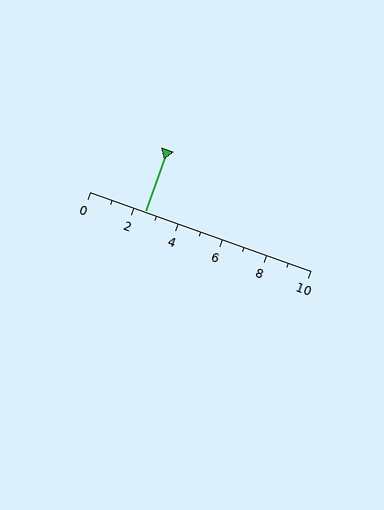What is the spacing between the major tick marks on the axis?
The major ticks are spaced 2 apart.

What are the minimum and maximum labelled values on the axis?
The axis runs from 0 to 10.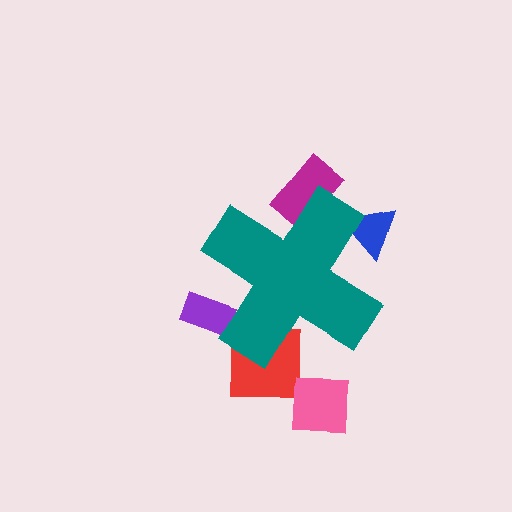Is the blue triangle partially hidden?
Yes, the blue triangle is partially hidden behind the teal cross.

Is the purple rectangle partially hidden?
Yes, the purple rectangle is partially hidden behind the teal cross.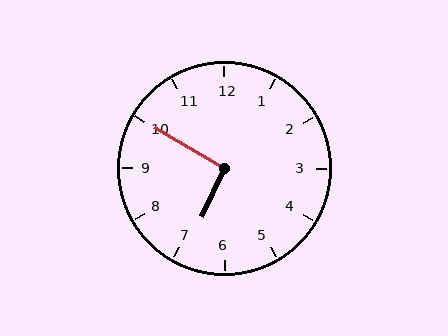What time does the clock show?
6:50.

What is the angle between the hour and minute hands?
Approximately 95 degrees.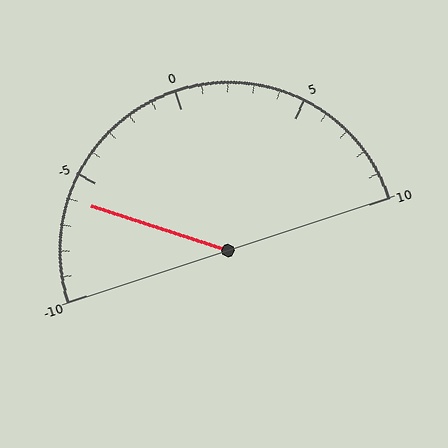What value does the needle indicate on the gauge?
The needle indicates approximately -6.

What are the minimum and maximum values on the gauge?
The gauge ranges from -10 to 10.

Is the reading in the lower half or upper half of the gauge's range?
The reading is in the lower half of the range (-10 to 10).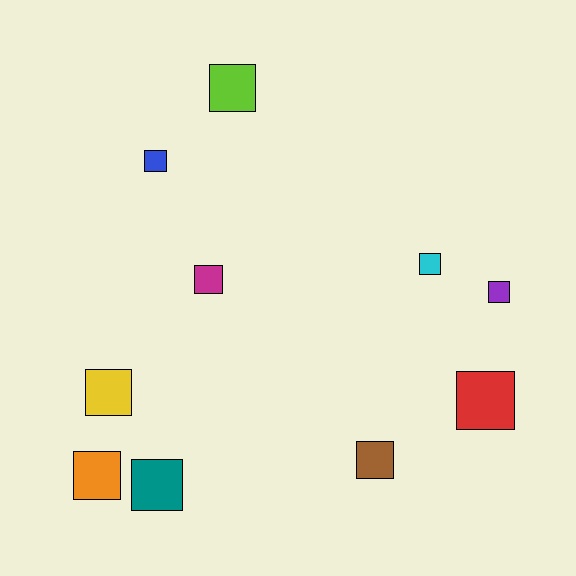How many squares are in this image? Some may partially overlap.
There are 10 squares.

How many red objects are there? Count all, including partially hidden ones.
There is 1 red object.